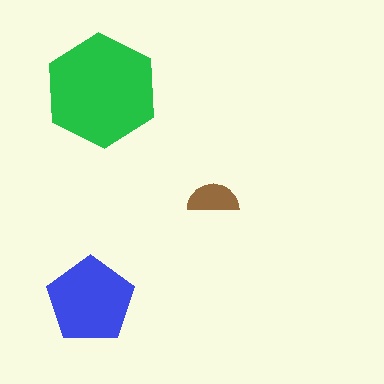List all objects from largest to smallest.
The green hexagon, the blue pentagon, the brown semicircle.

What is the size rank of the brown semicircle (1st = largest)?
3rd.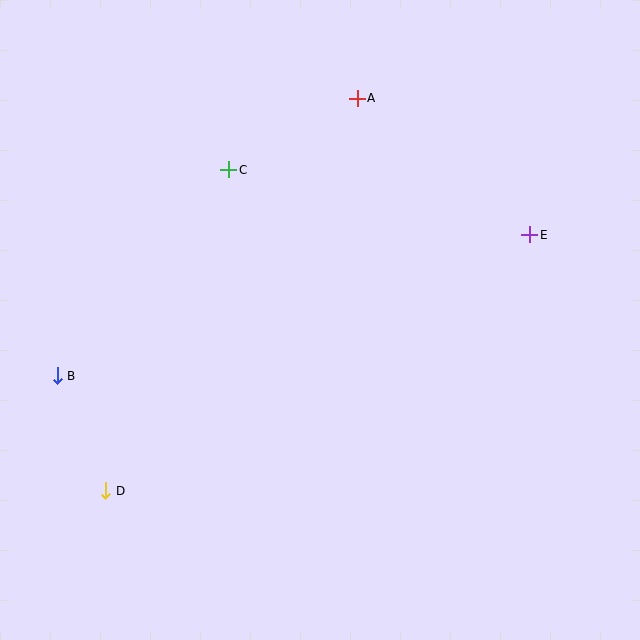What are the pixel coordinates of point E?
Point E is at (530, 235).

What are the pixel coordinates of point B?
Point B is at (57, 376).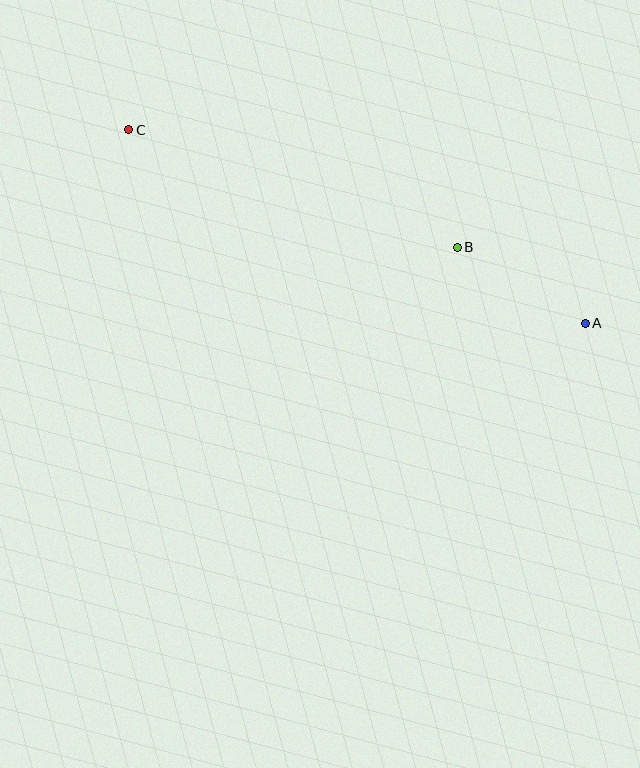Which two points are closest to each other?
Points A and B are closest to each other.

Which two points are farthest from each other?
Points A and C are farthest from each other.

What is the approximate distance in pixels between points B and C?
The distance between B and C is approximately 349 pixels.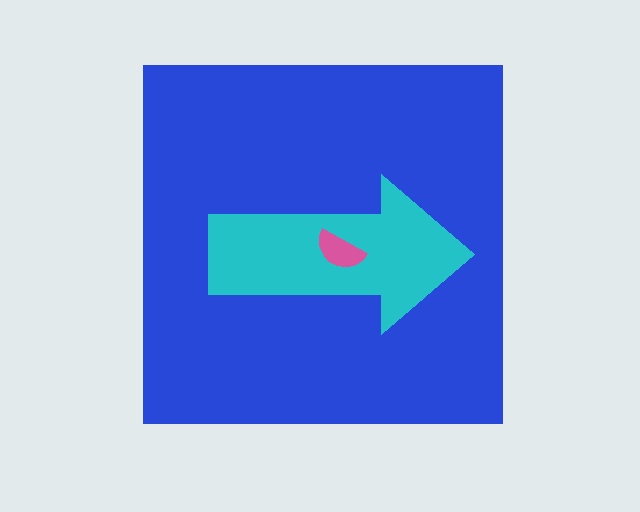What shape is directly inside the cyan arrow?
The pink semicircle.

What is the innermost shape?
The pink semicircle.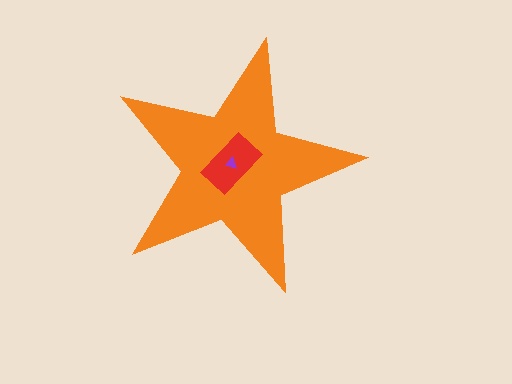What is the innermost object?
The purple triangle.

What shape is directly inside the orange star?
The red rectangle.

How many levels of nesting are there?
3.